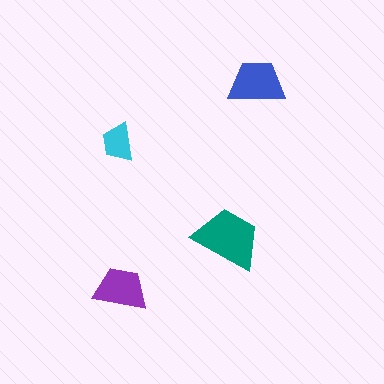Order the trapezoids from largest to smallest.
the teal one, the blue one, the purple one, the cyan one.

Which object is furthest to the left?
The cyan trapezoid is leftmost.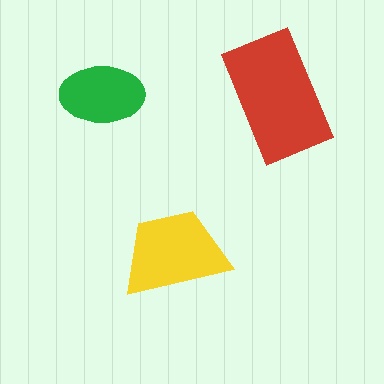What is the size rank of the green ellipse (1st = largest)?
3rd.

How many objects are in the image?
There are 3 objects in the image.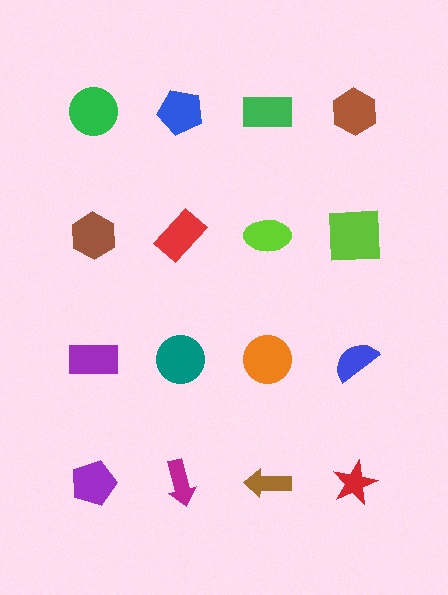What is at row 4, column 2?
A magenta arrow.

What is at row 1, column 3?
A green rectangle.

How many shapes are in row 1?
4 shapes.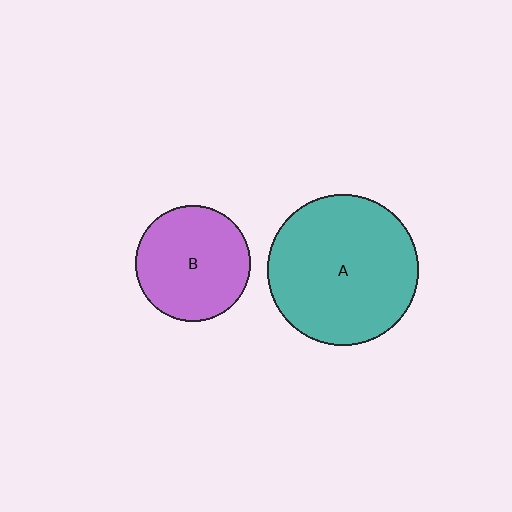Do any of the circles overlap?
No, none of the circles overlap.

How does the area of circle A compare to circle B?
Approximately 1.7 times.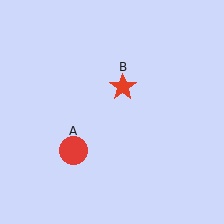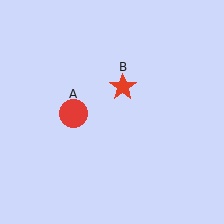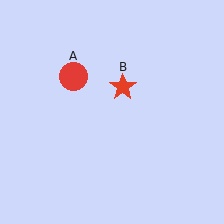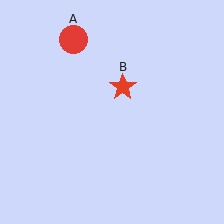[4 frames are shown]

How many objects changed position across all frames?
1 object changed position: red circle (object A).